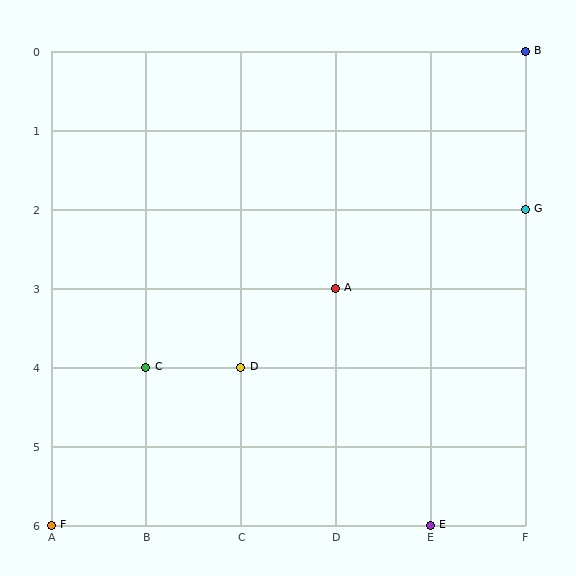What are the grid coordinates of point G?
Point G is at grid coordinates (F, 2).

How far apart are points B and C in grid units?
Points B and C are 4 columns and 4 rows apart (about 5.7 grid units diagonally).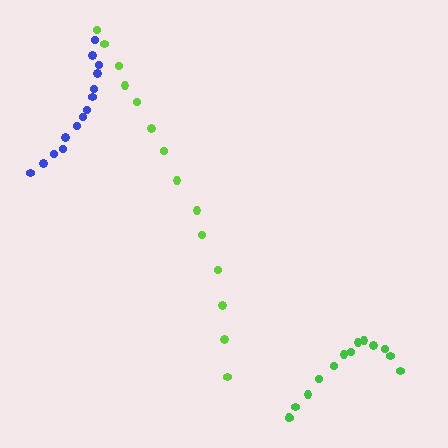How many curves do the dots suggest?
There are 3 distinct paths.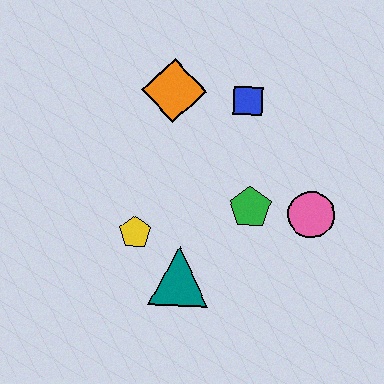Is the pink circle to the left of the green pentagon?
No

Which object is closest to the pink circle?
The green pentagon is closest to the pink circle.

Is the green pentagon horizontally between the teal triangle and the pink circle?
Yes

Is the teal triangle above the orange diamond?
No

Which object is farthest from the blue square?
The teal triangle is farthest from the blue square.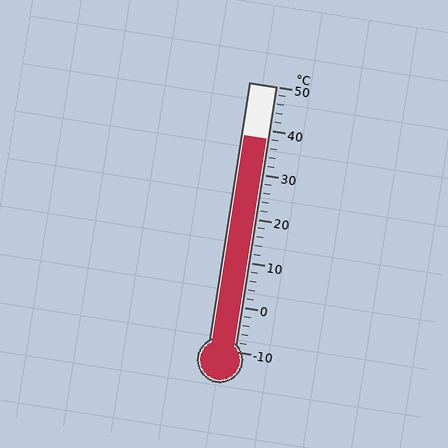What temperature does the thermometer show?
The thermometer shows approximately 38°C.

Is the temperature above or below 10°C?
The temperature is above 10°C.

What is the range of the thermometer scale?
The thermometer scale ranges from -10°C to 50°C.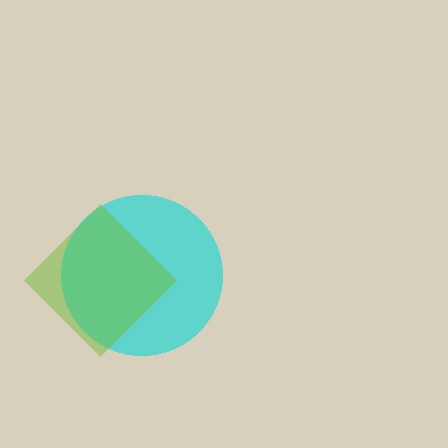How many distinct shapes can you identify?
There are 2 distinct shapes: a cyan circle, a lime diamond.